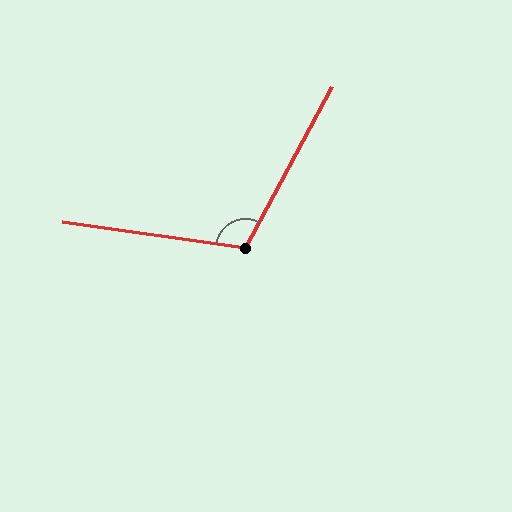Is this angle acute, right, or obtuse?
It is obtuse.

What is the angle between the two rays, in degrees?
Approximately 110 degrees.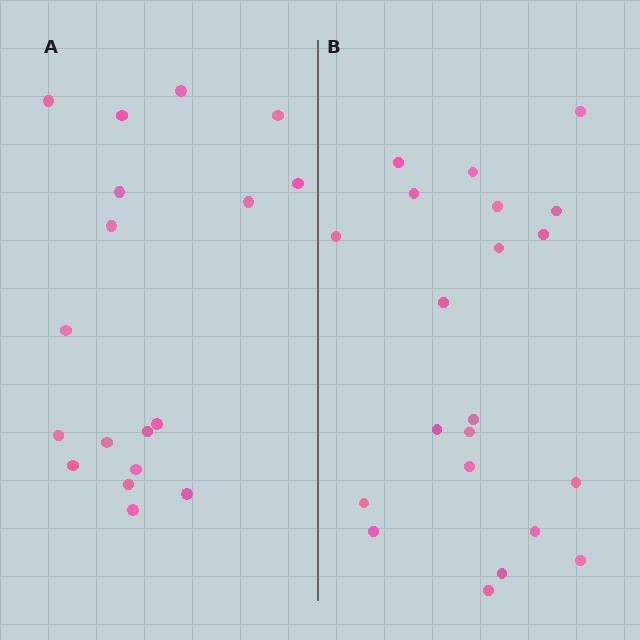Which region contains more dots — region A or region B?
Region B (the right region) has more dots.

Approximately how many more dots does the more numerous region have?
Region B has just a few more — roughly 2 or 3 more dots than region A.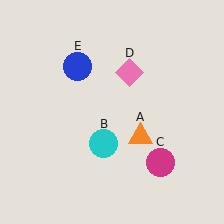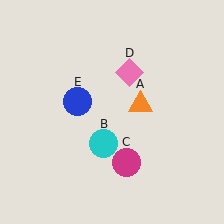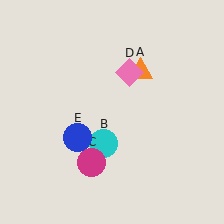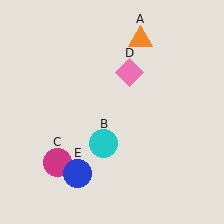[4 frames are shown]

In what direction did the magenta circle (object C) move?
The magenta circle (object C) moved left.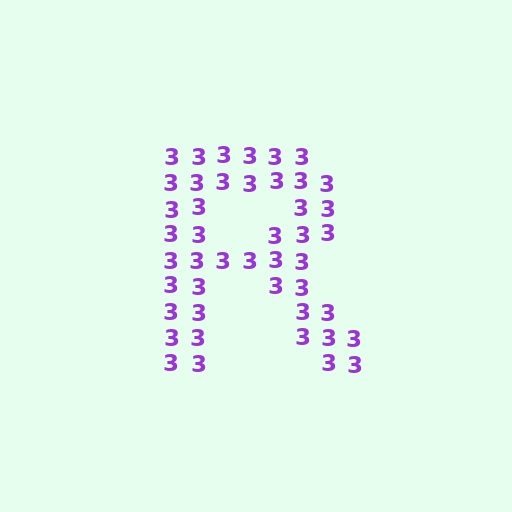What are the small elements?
The small elements are digit 3's.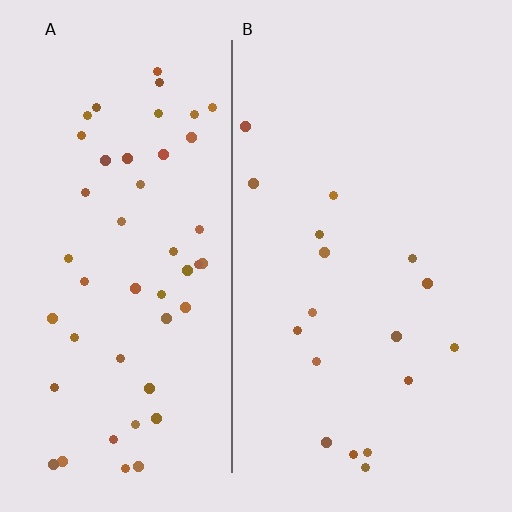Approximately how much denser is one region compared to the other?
Approximately 2.8× — region A over region B.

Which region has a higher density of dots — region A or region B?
A (the left).